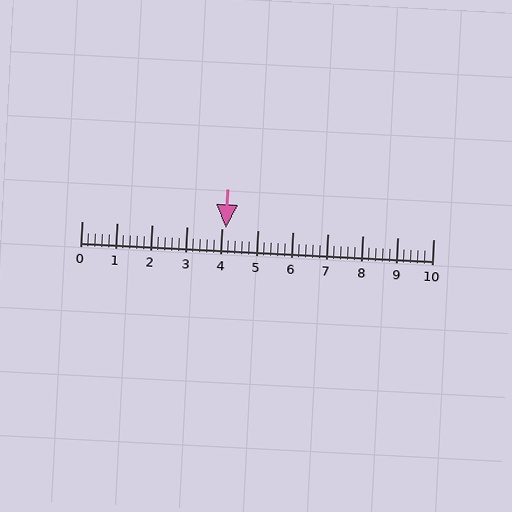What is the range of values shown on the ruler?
The ruler shows values from 0 to 10.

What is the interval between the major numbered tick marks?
The major tick marks are spaced 1 units apart.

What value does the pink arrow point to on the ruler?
The pink arrow points to approximately 4.1.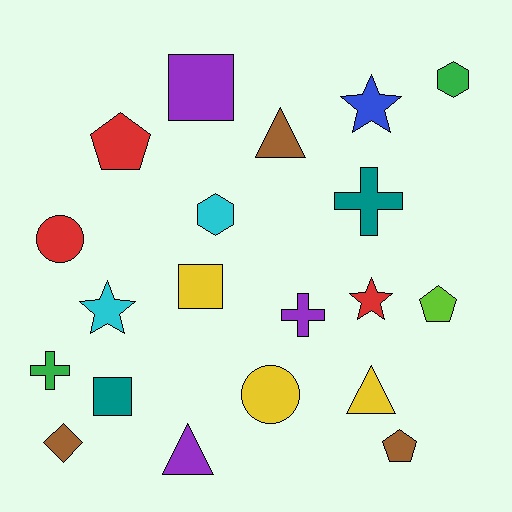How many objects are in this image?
There are 20 objects.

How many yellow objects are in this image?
There are 3 yellow objects.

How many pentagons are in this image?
There are 3 pentagons.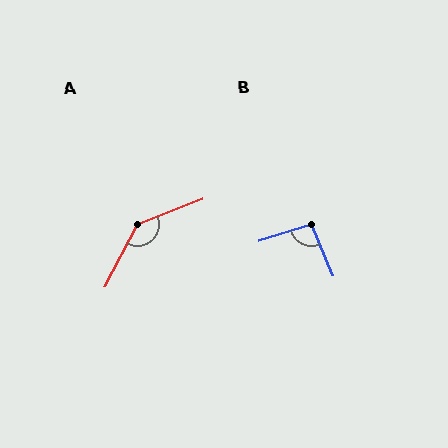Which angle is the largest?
A, at approximately 139 degrees.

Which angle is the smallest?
B, at approximately 95 degrees.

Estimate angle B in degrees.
Approximately 95 degrees.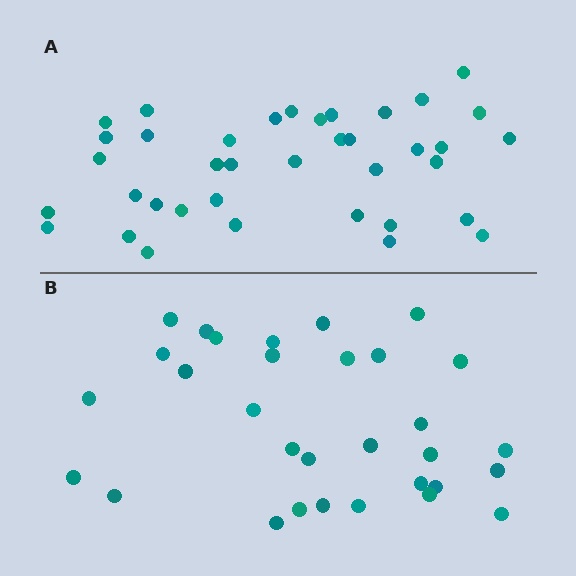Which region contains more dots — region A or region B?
Region A (the top region) has more dots.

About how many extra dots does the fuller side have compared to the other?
Region A has roughly 8 or so more dots than region B.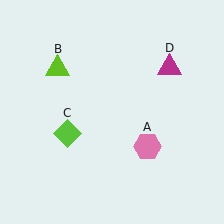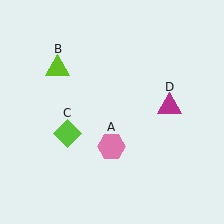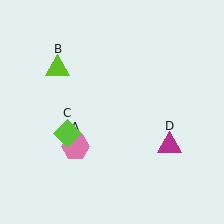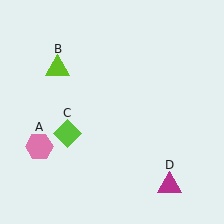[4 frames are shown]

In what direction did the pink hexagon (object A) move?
The pink hexagon (object A) moved left.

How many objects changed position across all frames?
2 objects changed position: pink hexagon (object A), magenta triangle (object D).